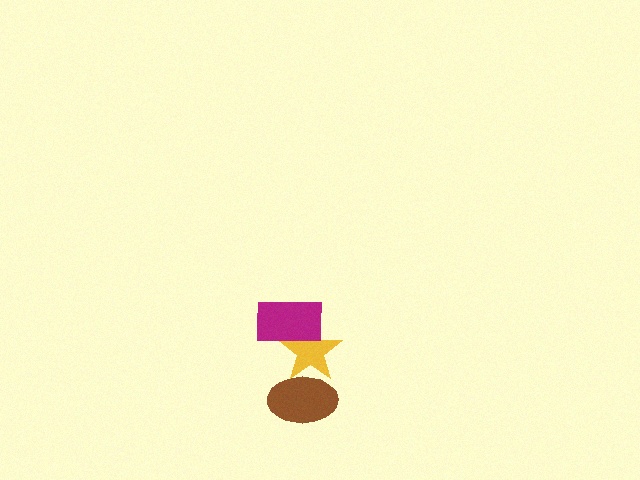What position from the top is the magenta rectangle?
The magenta rectangle is 1st from the top.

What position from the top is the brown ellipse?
The brown ellipse is 3rd from the top.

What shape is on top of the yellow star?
The magenta rectangle is on top of the yellow star.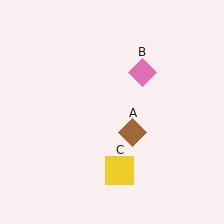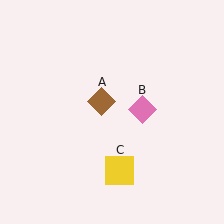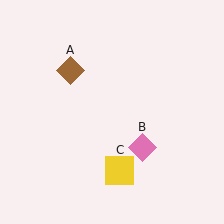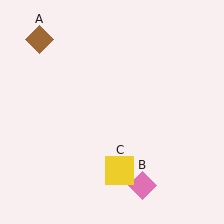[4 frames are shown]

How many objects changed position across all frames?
2 objects changed position: brown diamond (object A), pink diamond (object B).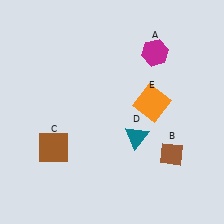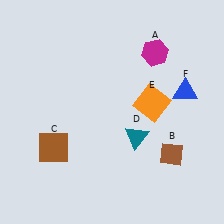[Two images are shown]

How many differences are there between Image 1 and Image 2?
There is 1 difference between the two images.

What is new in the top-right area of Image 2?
A blue triangle (F) was added in the top-right area of Image 2.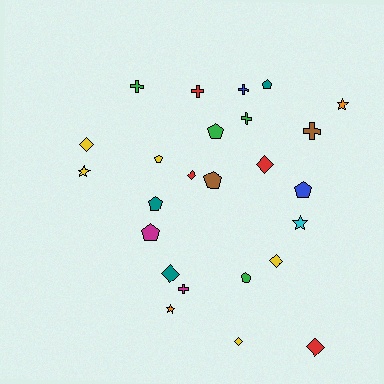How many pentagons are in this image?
There are 8 pentagons.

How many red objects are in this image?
There are 4 red objects.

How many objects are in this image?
There are 25 objects.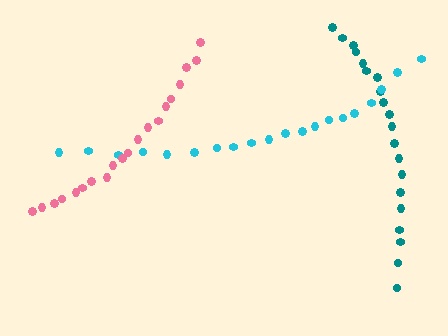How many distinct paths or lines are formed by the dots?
There are 3 distinct paths.